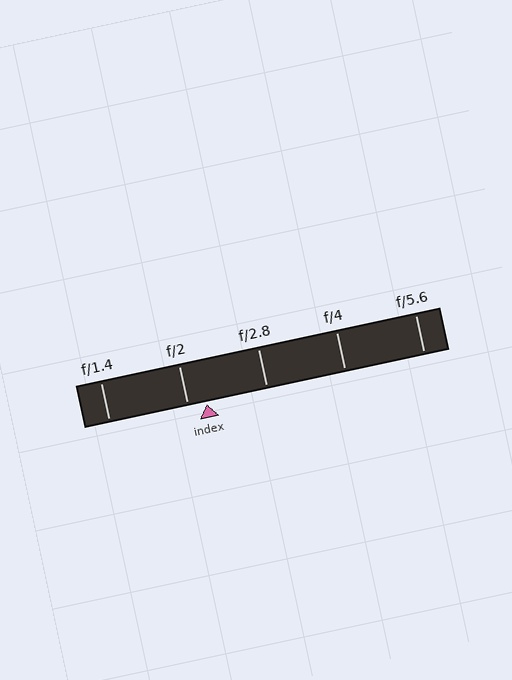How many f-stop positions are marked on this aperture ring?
There are 5 f-stop positions marked.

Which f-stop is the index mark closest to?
The index mark is closest to f/2.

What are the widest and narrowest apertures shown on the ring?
The widest aperture shown is f/1.4 and the narrowest is f/5.6.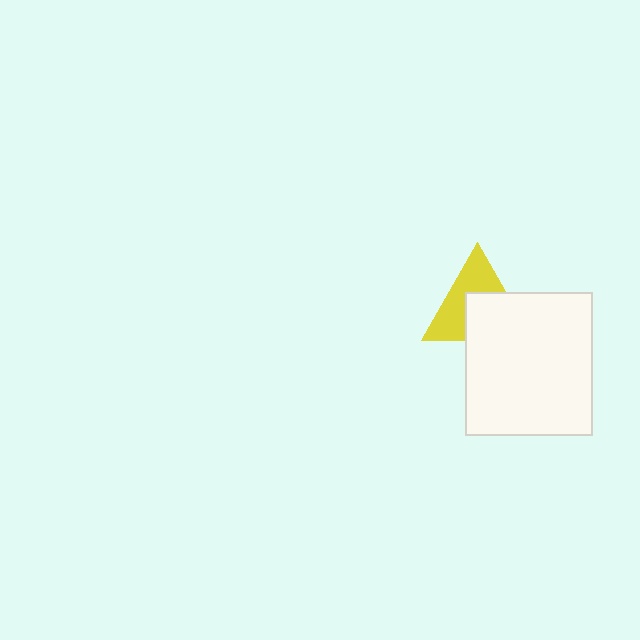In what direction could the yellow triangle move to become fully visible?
The yellow triangle could move up. That would shift it out from behind the white rectangle entirely.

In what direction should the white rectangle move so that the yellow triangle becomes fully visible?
The white rectangle should move down. That is the shortest direction to clear the overlap and leave the yellow triangle fully visible.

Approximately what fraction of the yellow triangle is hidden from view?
Roughly 48% of the yellow triangle is hidden behind the white rectangle.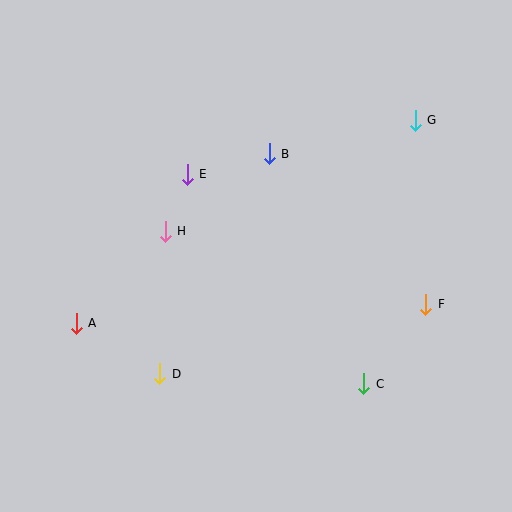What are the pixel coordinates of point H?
Point H is at (165, 231).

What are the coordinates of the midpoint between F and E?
The midpoint between F and E is at (307, 239).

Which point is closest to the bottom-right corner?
Point C is closest to the bottom-right corner.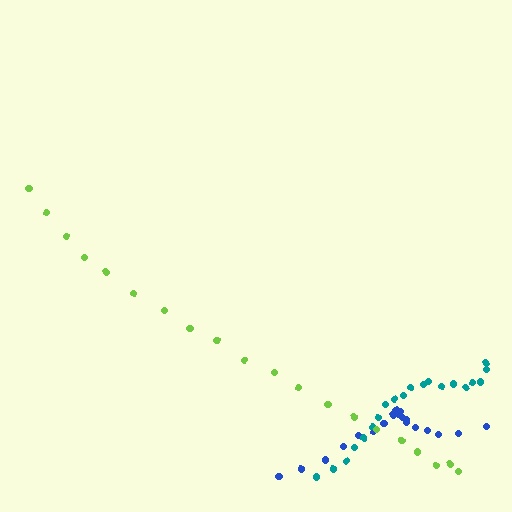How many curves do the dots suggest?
There are 3 distinct paths.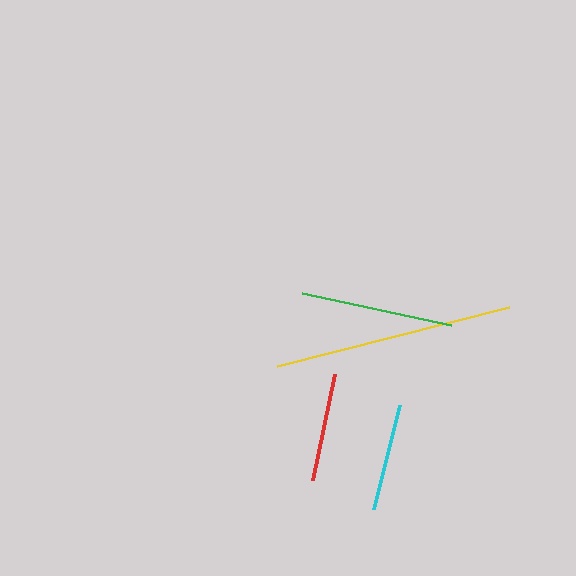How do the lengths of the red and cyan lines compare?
The red and cyan lines are approximately the same length.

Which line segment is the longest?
The yellow line is the longest at approximately 239 pixels.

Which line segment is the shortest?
The cyan line is the shortest at approximately 107 pixels.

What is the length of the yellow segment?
The yellow segment is approximately 239 pixels long.